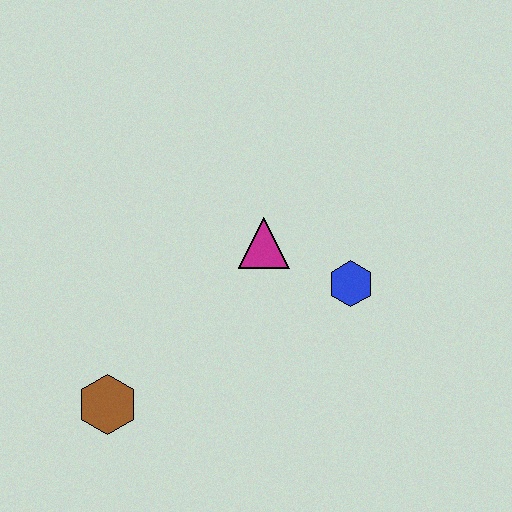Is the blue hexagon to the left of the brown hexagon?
No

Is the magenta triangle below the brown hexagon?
No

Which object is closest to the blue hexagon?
The magenta triangle is closest to the blue hexagon.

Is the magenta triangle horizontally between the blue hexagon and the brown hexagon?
Yes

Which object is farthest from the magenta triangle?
The brown hexagon is farthest from the magenta triangle.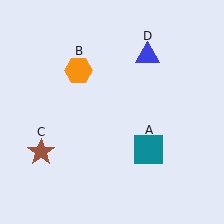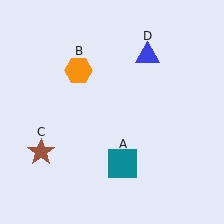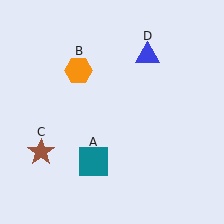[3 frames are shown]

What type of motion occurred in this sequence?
The teal square (object A) rotated clockwise around the center of the scene.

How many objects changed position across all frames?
1 object changed position: teal square (object A).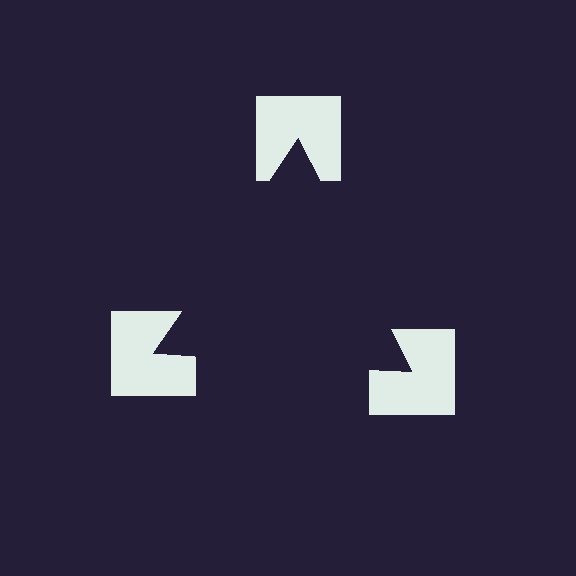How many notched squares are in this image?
There are 3 — one at each vertex of the illusory triangle.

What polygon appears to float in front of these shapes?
An illusory triangle — its edges are inferred from the aligned wedge cuts in the notched squares, not physically drawn.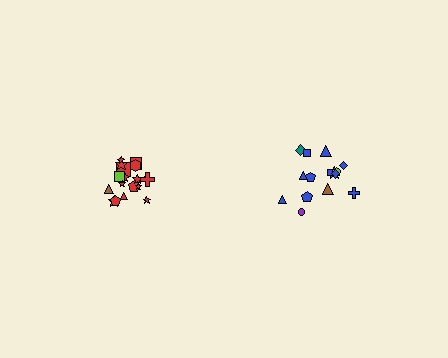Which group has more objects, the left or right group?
The left group.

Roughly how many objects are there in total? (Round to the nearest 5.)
Roughly 35 objects in total.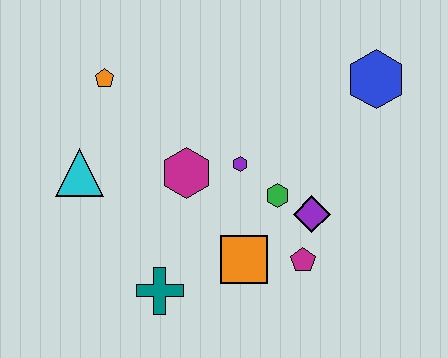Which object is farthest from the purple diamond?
The orange pentagon is farthest from the purple diamond.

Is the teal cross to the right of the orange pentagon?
Yes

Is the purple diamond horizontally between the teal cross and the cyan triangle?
No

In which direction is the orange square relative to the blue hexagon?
The orange square is below the blue hexagon.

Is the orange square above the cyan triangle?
No